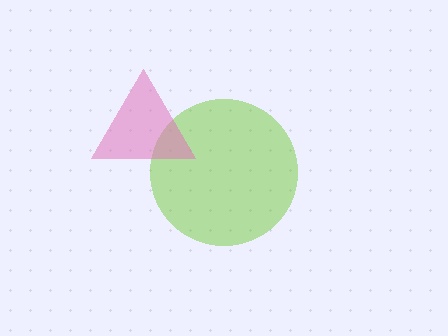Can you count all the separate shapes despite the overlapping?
Yes, there are 2 separate shapes.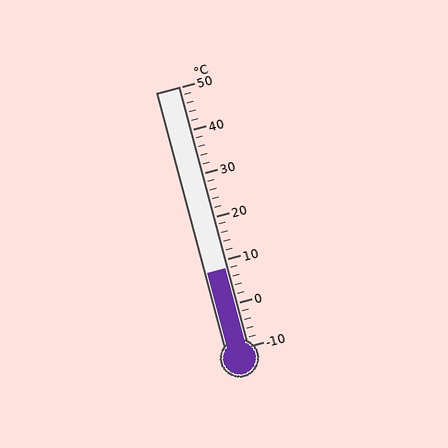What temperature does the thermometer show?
The thermometer shows approximately 8°C.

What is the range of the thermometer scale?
The thermometer scale ranges from -10°C to 50°C.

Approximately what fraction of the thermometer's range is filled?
The thermometer is filled to approximately 30% of its range.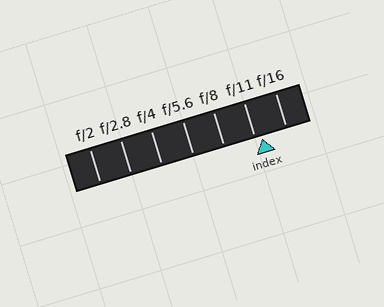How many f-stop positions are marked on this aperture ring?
There are 7 f-stop positions marked.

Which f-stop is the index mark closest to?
The index mark is closest to f/11.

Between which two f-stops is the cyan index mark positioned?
The index mark is between f/11 and f/16.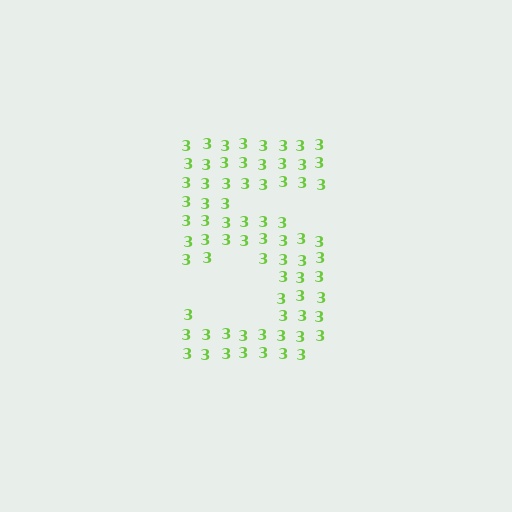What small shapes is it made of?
It is made of small digit 3's.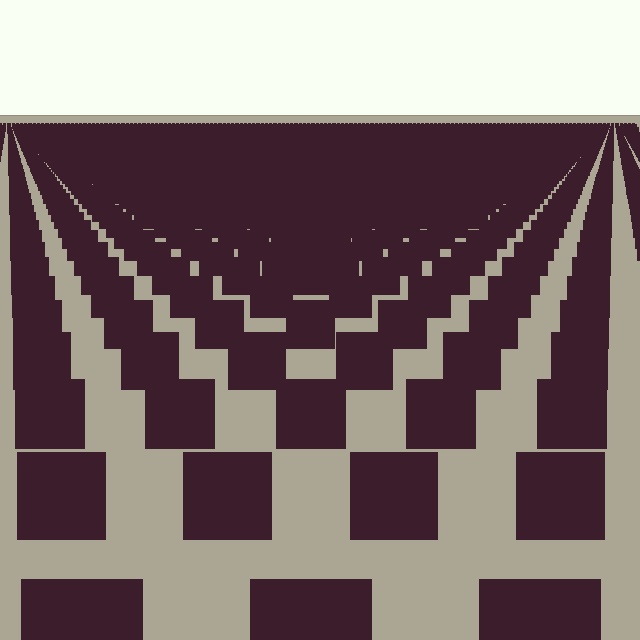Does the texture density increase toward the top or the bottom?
Density increases toward the top.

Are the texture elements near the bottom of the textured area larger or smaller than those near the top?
Larger. Near the bottom, elements are closer to the viewer and appear at a bigger on-screen size.